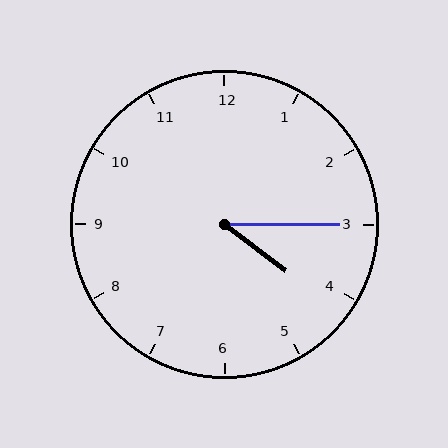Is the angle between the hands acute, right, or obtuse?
It is acute.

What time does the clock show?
4:15.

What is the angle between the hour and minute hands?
Approximately 38 degrees.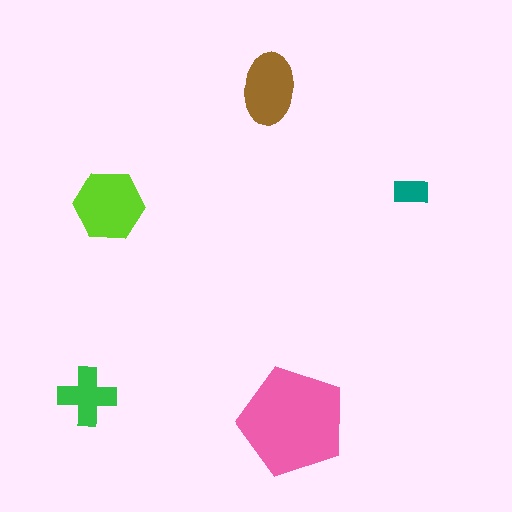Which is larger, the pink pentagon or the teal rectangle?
The pink pentagon.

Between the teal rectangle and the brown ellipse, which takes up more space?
The brown ellipse.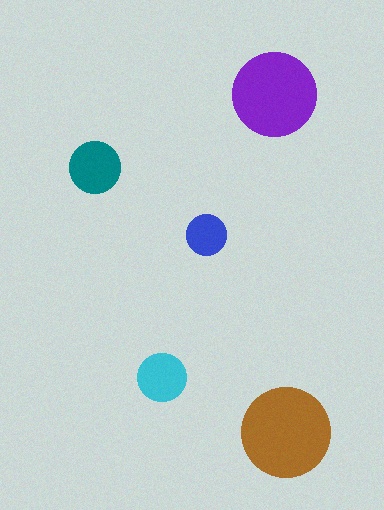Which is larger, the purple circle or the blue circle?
The purple one.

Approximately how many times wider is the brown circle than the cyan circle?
About 2 times wider.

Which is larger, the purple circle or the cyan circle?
The purple one.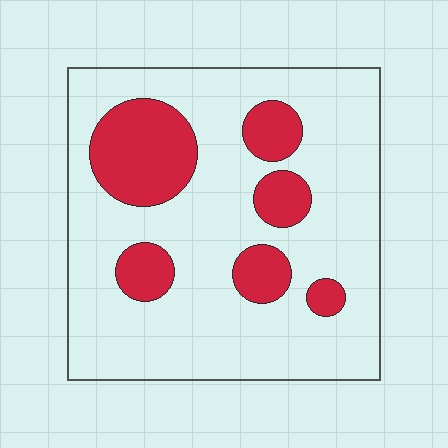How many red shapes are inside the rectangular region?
6.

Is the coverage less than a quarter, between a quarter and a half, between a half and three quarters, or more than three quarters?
Less than a quarter.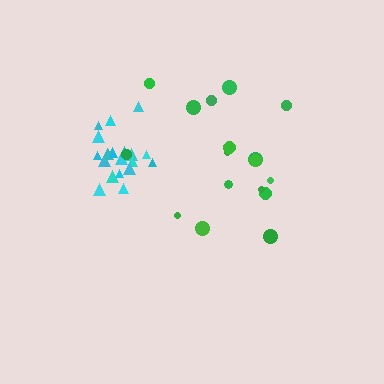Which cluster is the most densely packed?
Cyan.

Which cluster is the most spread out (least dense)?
Green.